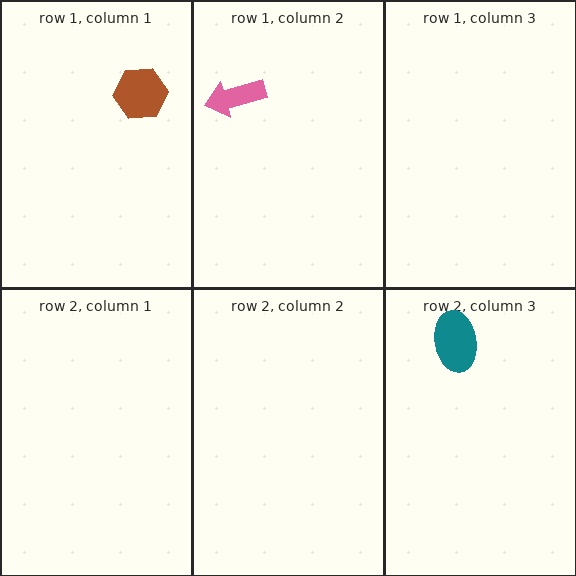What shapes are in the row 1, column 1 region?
The brown hexagon.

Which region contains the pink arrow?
The row 1, column 2 region.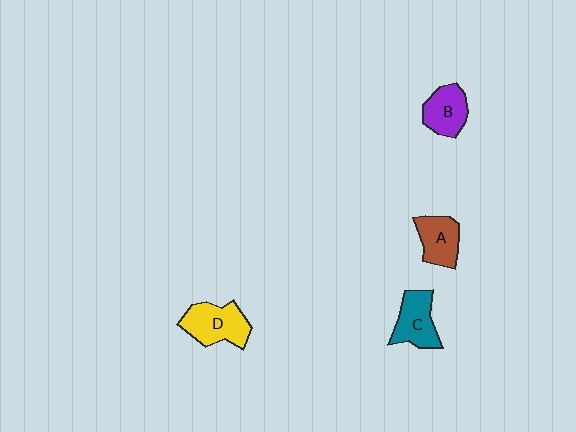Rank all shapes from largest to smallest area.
From largest to smallest: D (yellow), C (teal), A (brown), B (purple).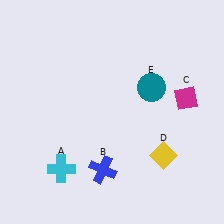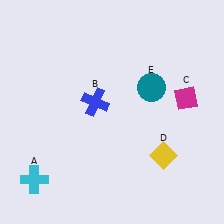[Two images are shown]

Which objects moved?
The objects that moved are: the cyan cross (A), the blue cross (B).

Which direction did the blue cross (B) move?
The blue cross (B) moved up.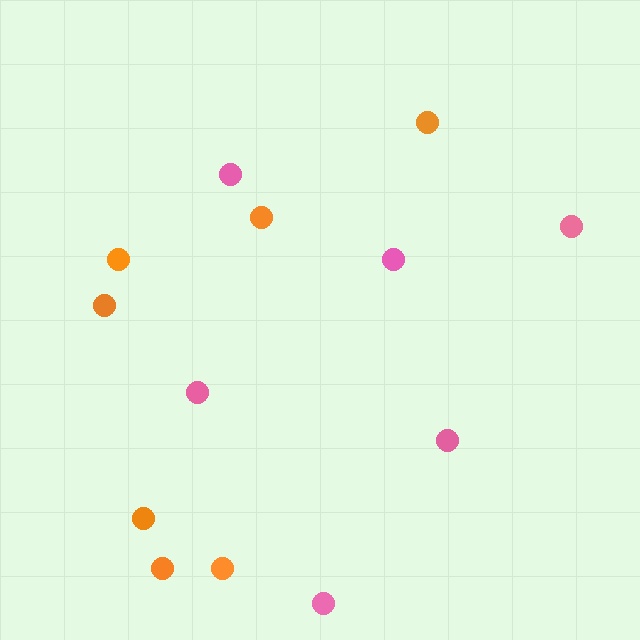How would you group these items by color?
There are 2 groups: one group of orange circles (7) and one group of pink circles (6).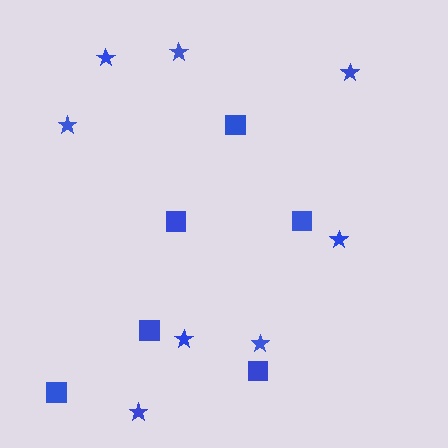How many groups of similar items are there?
There are 2 groups: one group of squares (6) and one group of stars (8).